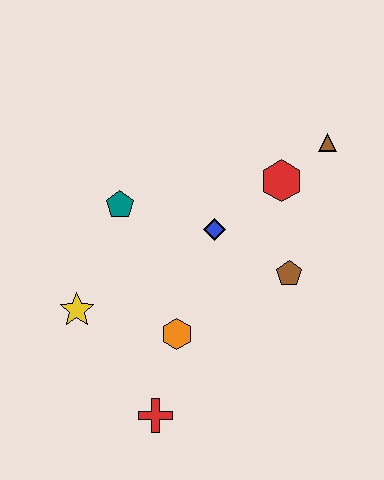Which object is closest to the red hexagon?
The brown triangle is closest to the red hexagon.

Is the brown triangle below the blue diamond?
No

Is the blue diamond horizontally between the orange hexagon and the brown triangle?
Yes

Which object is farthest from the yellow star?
The brown triangle is farthest from the yellow star.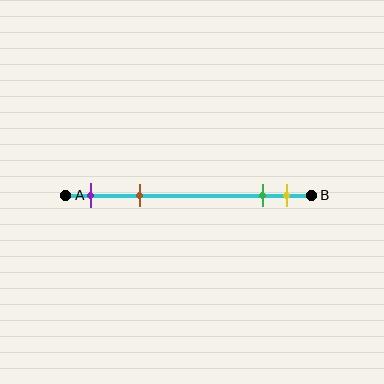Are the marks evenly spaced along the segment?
No, the marks are not evenly spaced.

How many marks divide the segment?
There are 4 marks dividing the segment.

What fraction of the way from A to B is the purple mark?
The purple mark is approximately 10% (0.1) of the way from A to B.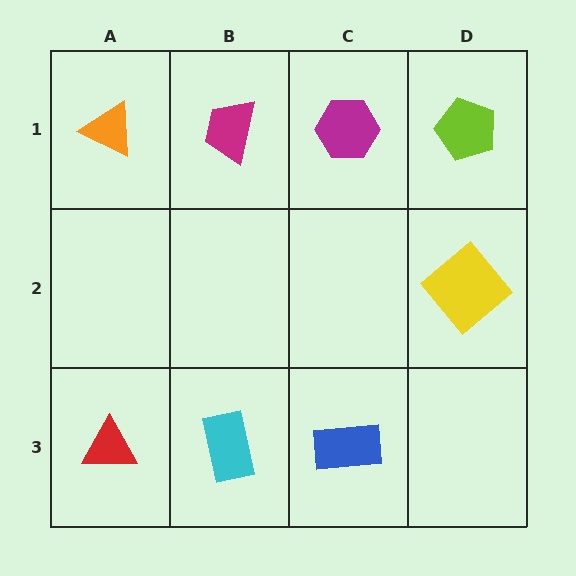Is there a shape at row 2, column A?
No, that cell is empty.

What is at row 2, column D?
A yellow diamond.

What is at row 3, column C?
A blue rectangle.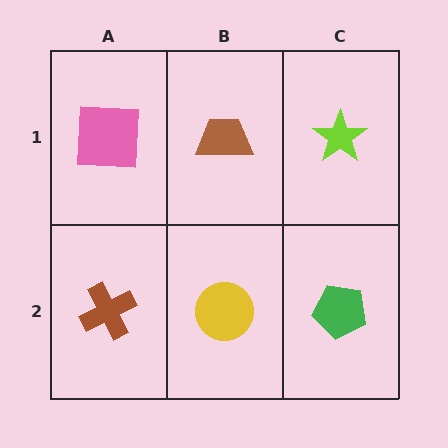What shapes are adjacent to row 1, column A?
A brown cross (row 2, column A), a brown trapezoid (row 1, column B).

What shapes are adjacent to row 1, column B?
A yellow circle (row 2, column B), a pink square (row 1, column A), a lime star (row 1, column C).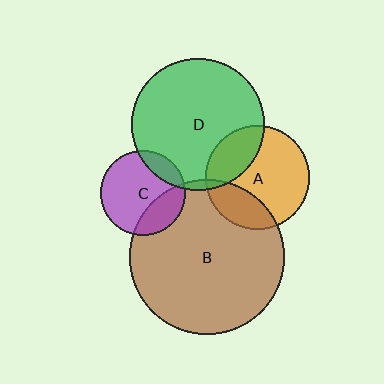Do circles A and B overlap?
Yes.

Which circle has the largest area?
Circle B (brown).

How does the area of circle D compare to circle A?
Approximately 1.6 times.